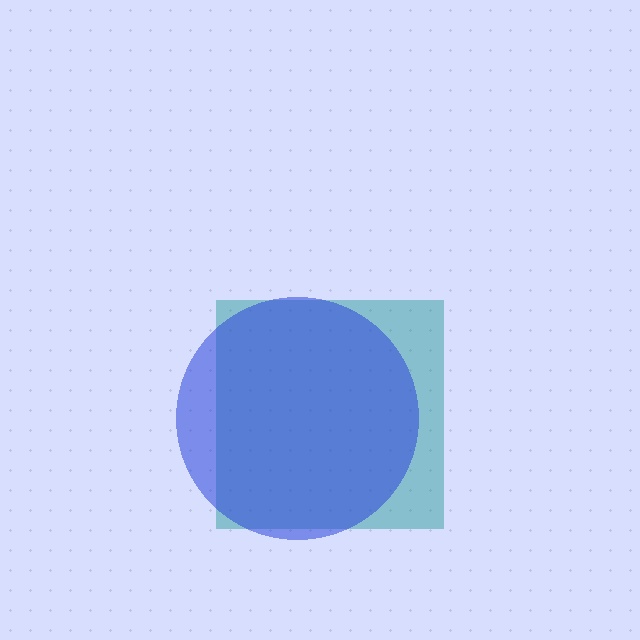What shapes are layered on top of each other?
The layered shapes are: a teal square, a blue circle.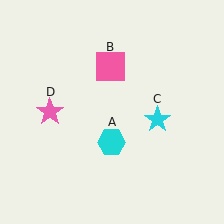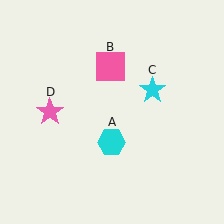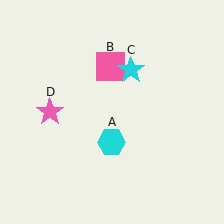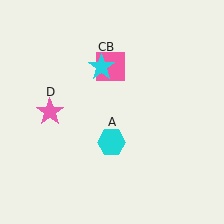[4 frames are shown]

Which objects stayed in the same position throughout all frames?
Cyan hexagon (object A) and pink square (object B) and pink star (object D) remained stationary.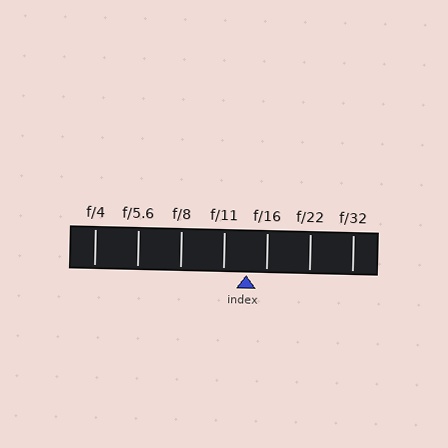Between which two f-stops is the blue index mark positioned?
The index mark is between f/11 and f/16.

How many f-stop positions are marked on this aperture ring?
There are 7 f-stop positions marked.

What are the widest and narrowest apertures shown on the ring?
The widest aperture shown is f/4 and the narrowest is f/32.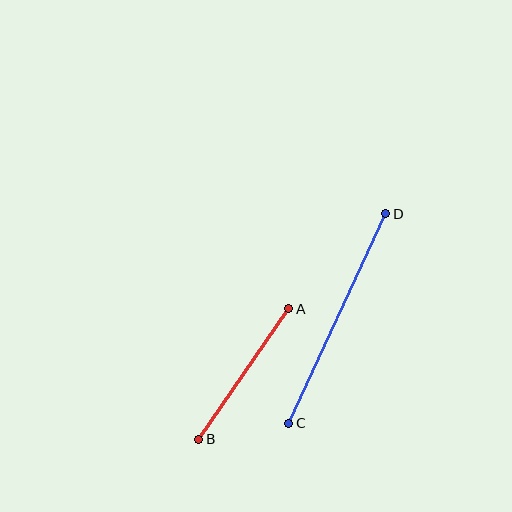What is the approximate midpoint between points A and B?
The midpoint is at approximately (244, 374) pixels.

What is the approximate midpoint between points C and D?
The midpoint is at approximately (337, 319) pixels.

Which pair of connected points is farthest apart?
Points C and D are farthest apart.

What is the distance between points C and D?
The distance is approximately 231 pixels.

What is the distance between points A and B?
The distance is approximately 158 pixels.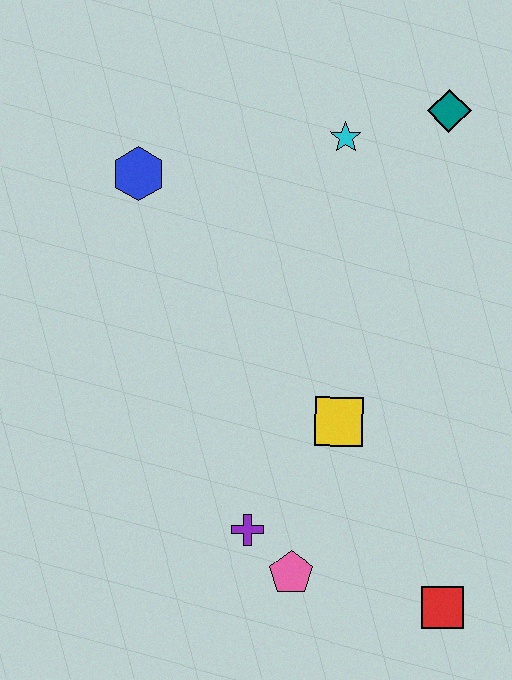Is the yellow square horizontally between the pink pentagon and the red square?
Yes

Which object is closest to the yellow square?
The purple cross is closest to the yellow square.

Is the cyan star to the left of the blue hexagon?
No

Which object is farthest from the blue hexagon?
The red square is farthest from the blue hexagon.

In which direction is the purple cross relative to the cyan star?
The purple cross is below the cyan star.